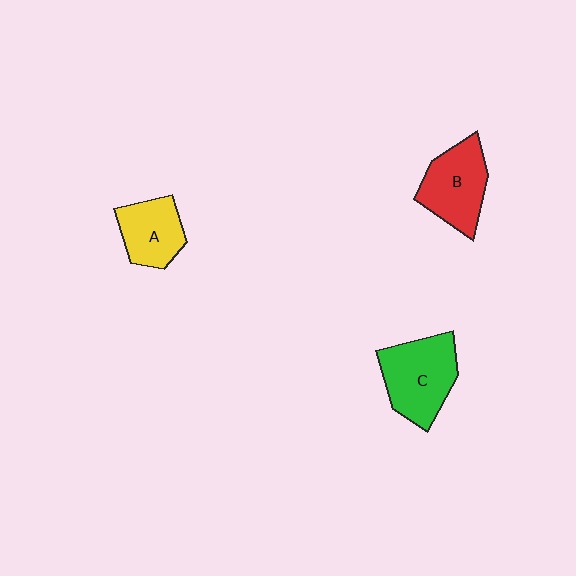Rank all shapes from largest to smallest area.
From largest to smallest: C (green), B (red), A (yellow).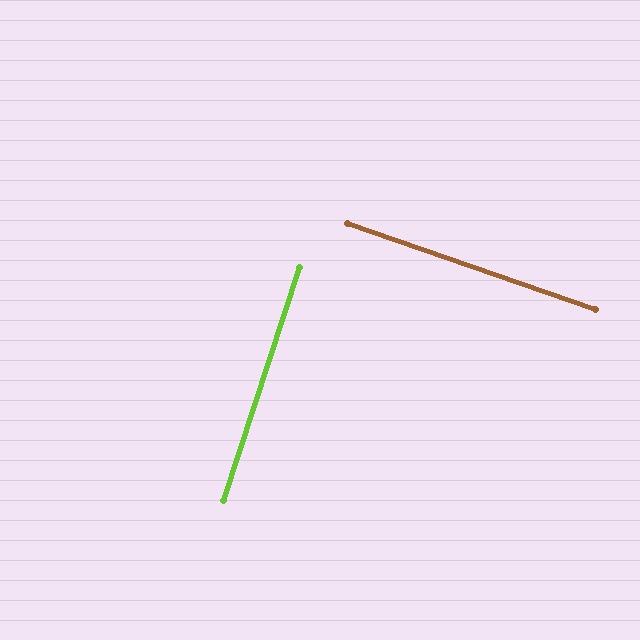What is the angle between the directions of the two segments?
Approximately 89 degrees.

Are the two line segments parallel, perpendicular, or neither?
Perpendicular — they meet at approximately 89°.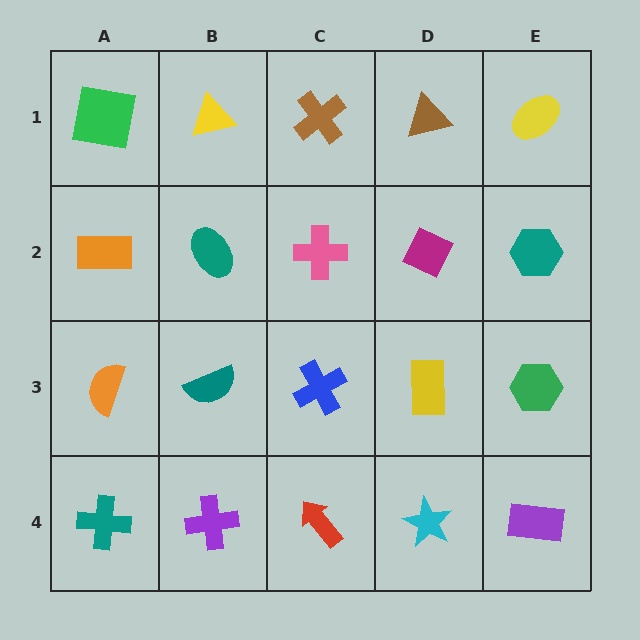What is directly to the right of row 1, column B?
A brown cross.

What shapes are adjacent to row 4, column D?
A yellow rectangle (row 3, column D), a red arrow (row 4, column C), a purple rectangle (row 4, column E).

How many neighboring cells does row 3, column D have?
4.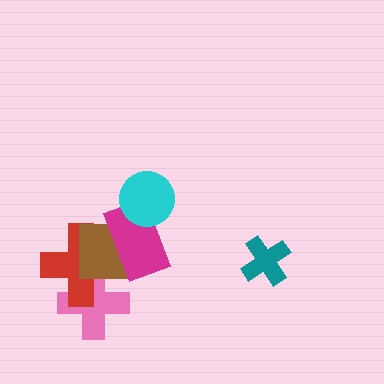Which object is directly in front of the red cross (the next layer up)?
The brown square is directly in front of the red cross.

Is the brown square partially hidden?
Yes, it is partially covered by another shape.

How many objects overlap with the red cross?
3 objects overlap with the red cross.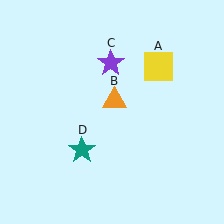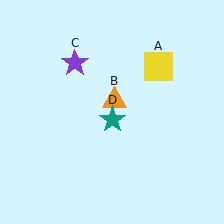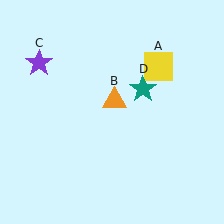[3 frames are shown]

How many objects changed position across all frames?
2 objects changed position: purple star (object C), teal star (object D).